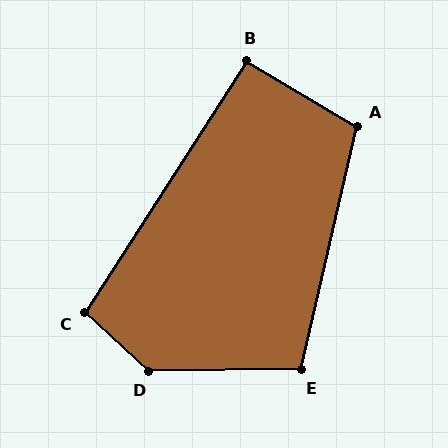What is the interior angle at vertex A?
Approximately 108 degrees (obtuse).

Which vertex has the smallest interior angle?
B, at approximately 92 degrees.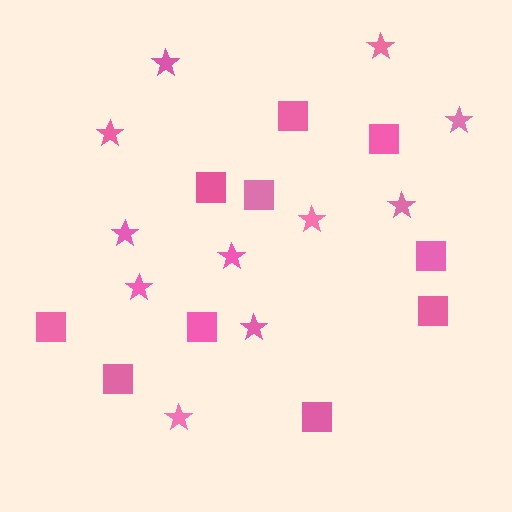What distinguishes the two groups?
There are 2 groups: one group of squares (10) and one group of stars (11).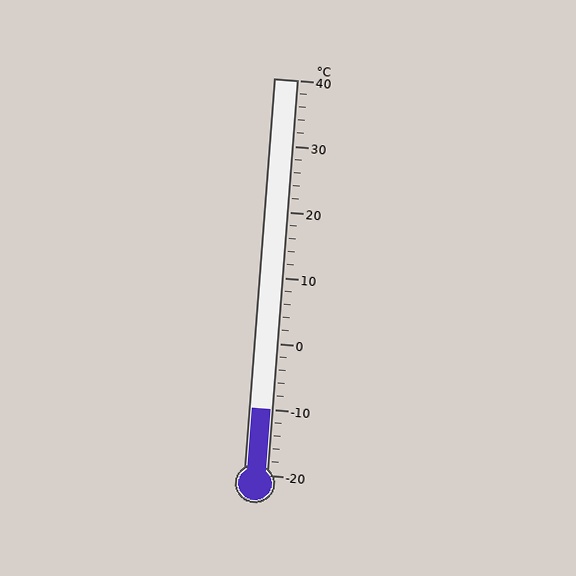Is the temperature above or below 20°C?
The temperature is below 20°C.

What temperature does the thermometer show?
The thermometer shows approximately -10°C.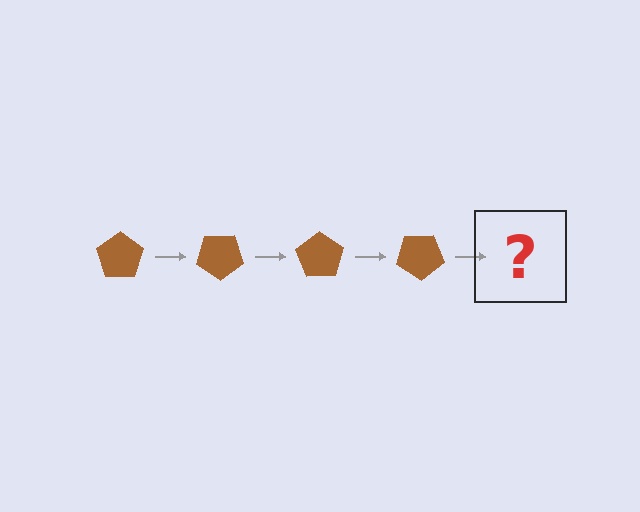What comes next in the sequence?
The next element should be a brown pentagon rotated 140 degrees.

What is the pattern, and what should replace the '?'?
The pattern is that the pentagon rotates 35 degrees each step. The '?' should be a brown pentagon rotated 140 degrees.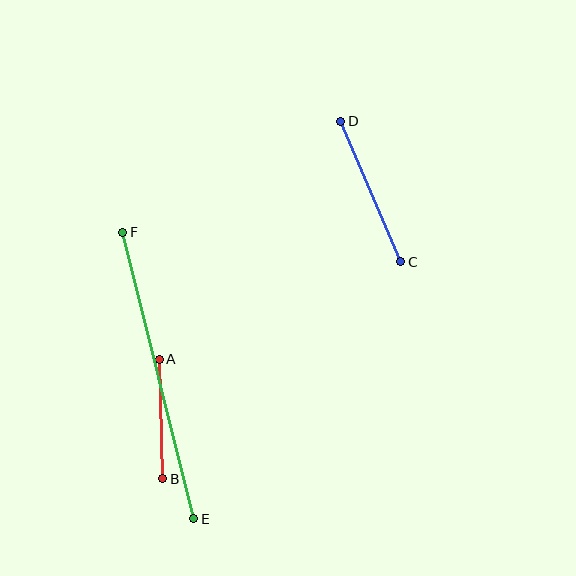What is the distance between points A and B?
The distance is approximately 119 pixels.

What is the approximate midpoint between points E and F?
The midpoint is at approximately (158, 375) pixels.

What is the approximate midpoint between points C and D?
The midpoint is at approximately (371, 191) pixels.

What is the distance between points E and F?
The distance is approximately 295 pixels.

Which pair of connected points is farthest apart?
Points E and F are farthest apart.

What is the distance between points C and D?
The distance is approximately 153 pixels.